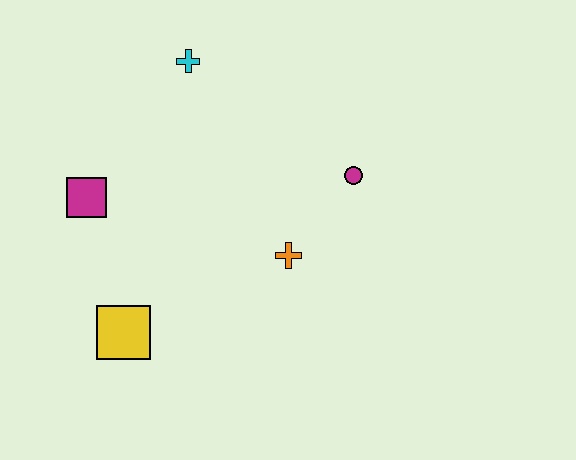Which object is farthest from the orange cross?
The cyan cross is farthest from the orange cross.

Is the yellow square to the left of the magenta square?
No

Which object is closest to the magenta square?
The yellow square is closest to the magenta square.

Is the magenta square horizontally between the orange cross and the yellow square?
No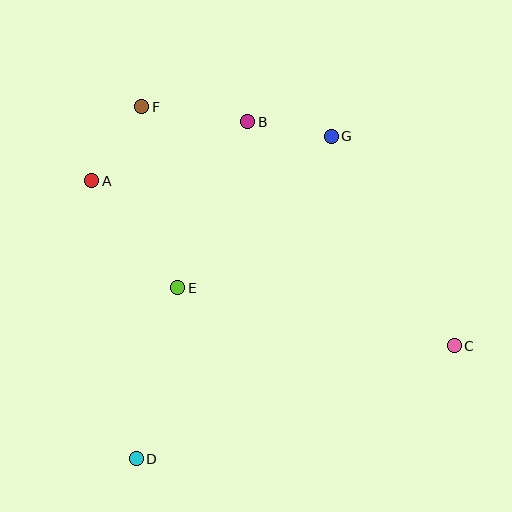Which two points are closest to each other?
Points B and G are closest to each other.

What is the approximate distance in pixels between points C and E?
The distance between C and E is approximately 283 pixels.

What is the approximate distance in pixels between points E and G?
The distance between E and G is approximately 216 pixels.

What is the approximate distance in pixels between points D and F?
The distance between D and F is approximately 352 pixels.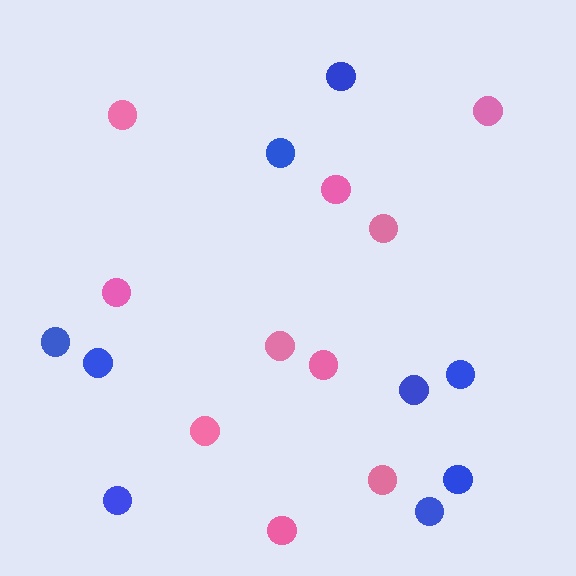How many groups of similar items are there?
There are 2 groups: one group of blue circles (9) and one group of pink circles (10).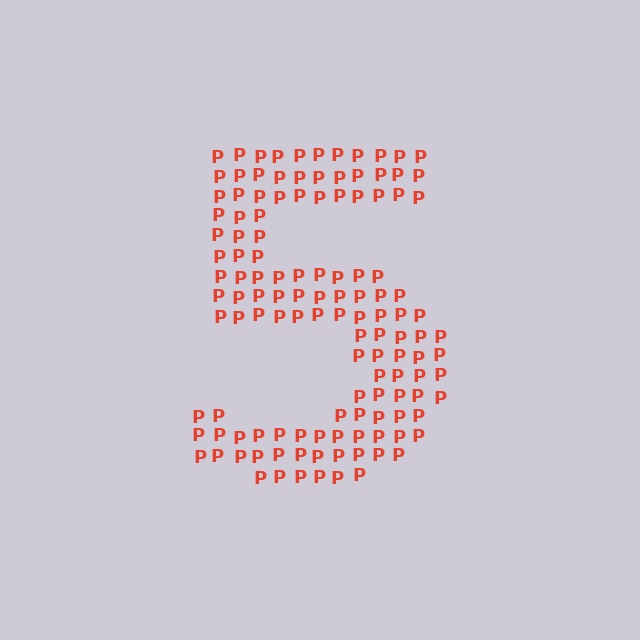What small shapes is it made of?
It is made of small letter P's.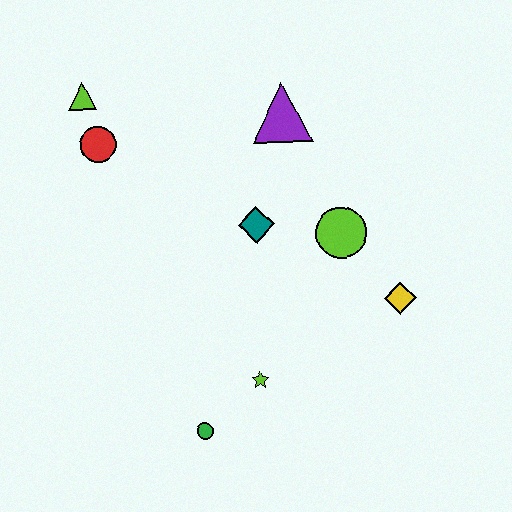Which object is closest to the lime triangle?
The red circle is closest to the lime triangle.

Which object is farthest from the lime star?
The lime triangle is farthest from the lime star.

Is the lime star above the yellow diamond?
No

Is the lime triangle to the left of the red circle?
Yes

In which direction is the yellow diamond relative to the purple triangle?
The yellow diamond is below the purple triangle.